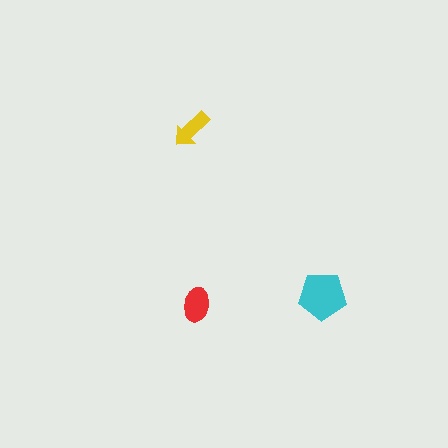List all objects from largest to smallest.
The cyan pentagon, the red ellipse, the yellow arrow.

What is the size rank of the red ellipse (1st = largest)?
2nd.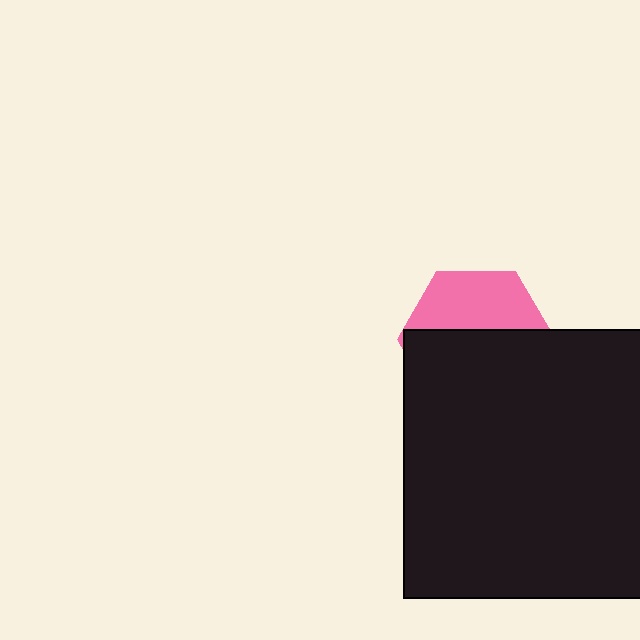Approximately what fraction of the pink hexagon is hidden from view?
Roughly 59% of the pink hexagon is hidden behind the black square.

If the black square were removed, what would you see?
You would see the complete pink hexagon.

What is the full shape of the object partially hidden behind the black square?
The partially hidden object is a pink hexagon.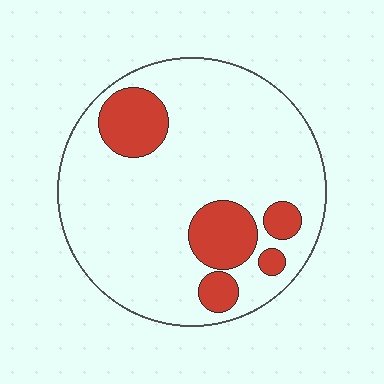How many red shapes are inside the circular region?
5.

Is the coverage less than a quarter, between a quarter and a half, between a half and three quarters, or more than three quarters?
Less than a quarter.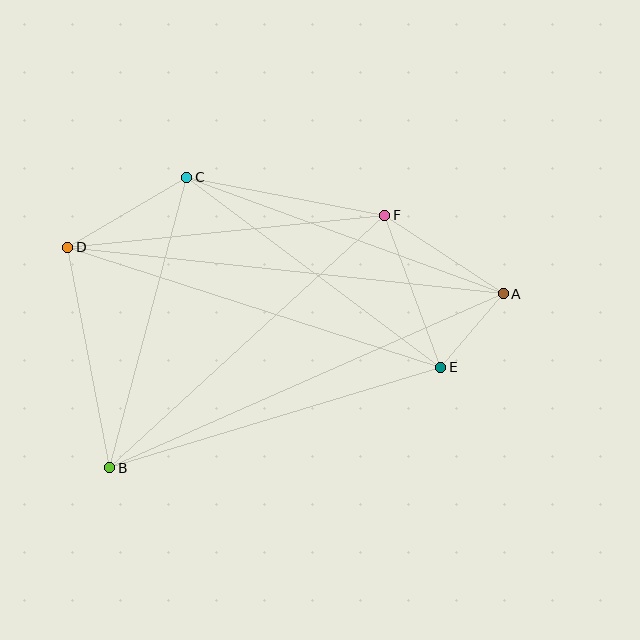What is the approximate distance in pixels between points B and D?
The distance between B and D is approximately 225 pixels.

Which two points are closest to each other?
Points A and E are closest to each other.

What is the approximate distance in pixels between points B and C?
The distance between B and C is approximately 301 pixels.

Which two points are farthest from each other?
Points A and D are farthest from each other.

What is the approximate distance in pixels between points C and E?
The distance between C and E is approximately 317 pixels.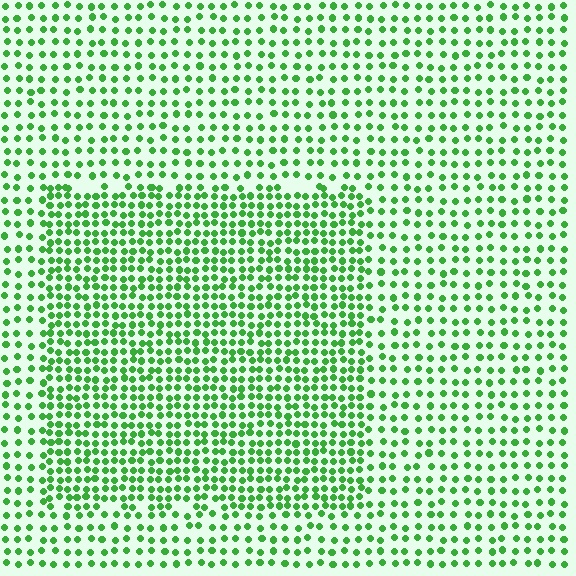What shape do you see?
I see a rectangle.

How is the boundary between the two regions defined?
The boundary is defined by a change in element density (approximately 1.8x ratio). All elements are the same color, size, and shape.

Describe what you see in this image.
The image contains small green elements arranged at two different densities. A rectangle-shaped region is visible where the elements are more densely packed than the surrounding area.